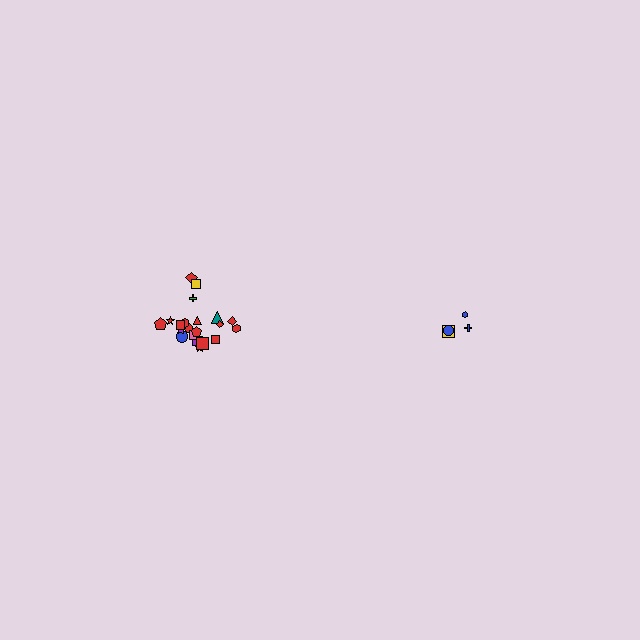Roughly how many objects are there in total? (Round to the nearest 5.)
Roughly 25 objects in total.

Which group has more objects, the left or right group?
The left group.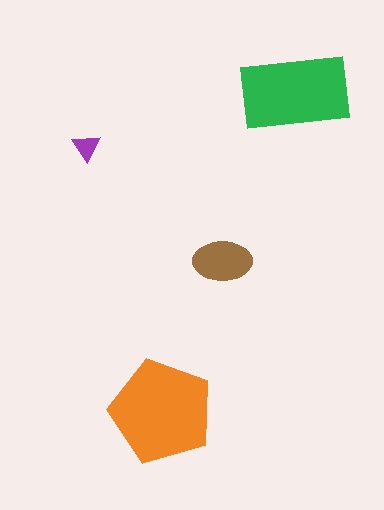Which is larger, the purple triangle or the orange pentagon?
The orange pentagon.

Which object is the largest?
The orange pentagon.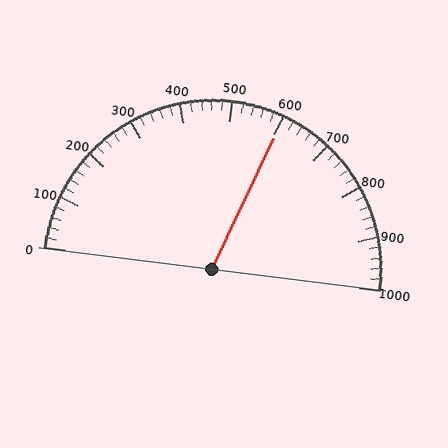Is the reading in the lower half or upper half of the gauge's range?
The reading is in the upper half of the range (0 to 1000).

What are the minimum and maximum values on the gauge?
The gauge ranges from 0 to 1000.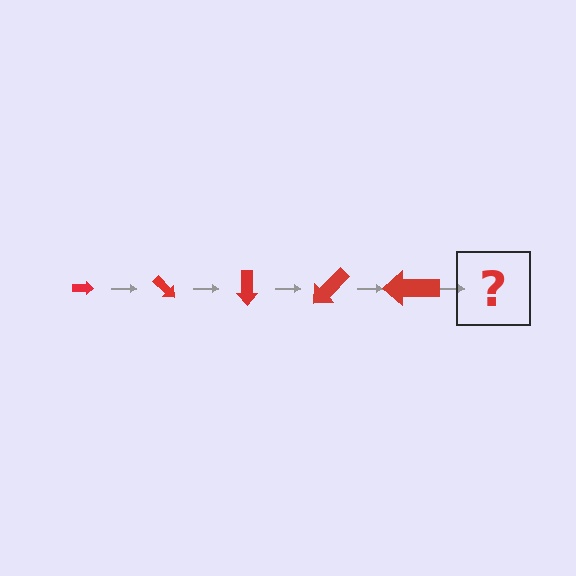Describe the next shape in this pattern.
It should be an arrow, larger than the previous one and rotated 225 degrees from the start.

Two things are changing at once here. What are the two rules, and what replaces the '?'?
The two rules are that the arrow grows larger each step and it rotates 45 degrees each step. The '?' should be an arrow, larger than the previous one and rotated 225 degrees from the start.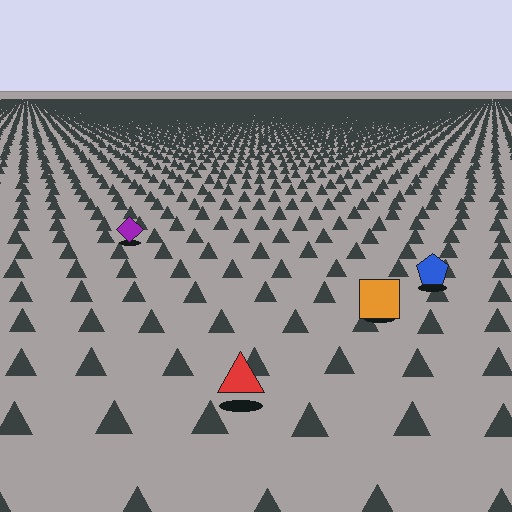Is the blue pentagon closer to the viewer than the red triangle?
No. The red triangle is closer — you can tell from the texture gradient: the ground texture is coarser near it.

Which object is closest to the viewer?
The red triangle is closest. The texture marks near it are larger and more spread out.